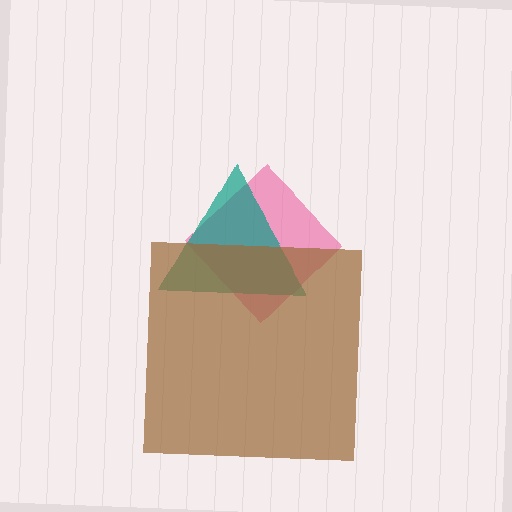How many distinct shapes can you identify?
There are 3 distinct shapes: a pink diamond, a teal triangle, a brown square.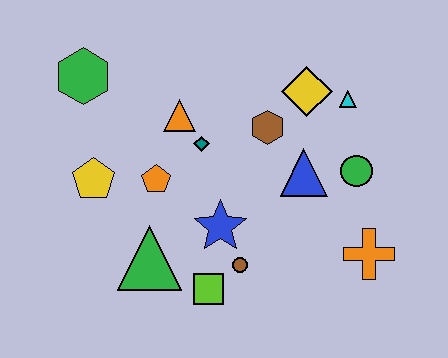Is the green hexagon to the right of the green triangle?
No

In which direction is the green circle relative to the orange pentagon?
The green circle is to the right of the orange pentagon.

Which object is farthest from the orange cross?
The green hexagon is farthest from the orange cross.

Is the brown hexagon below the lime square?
No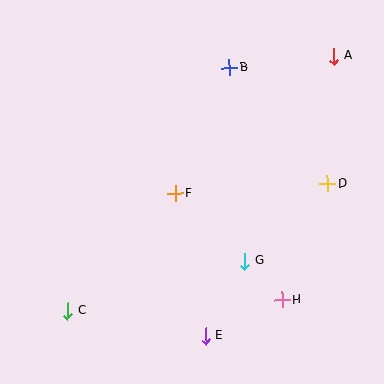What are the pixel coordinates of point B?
Point B is at (230, 68).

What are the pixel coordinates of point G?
Point G is at (245, 261).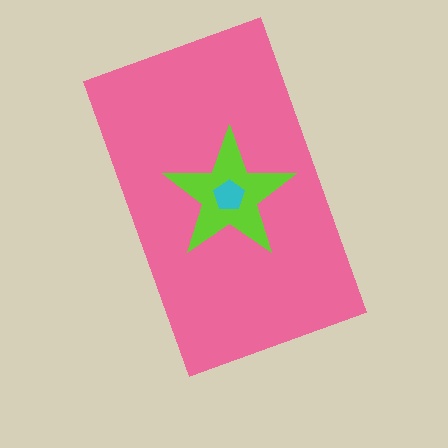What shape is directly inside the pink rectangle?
The lime star.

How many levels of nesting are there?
3.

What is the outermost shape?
The pink rectangle.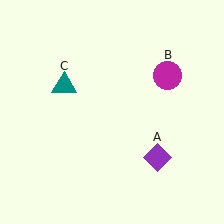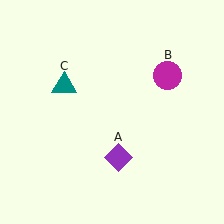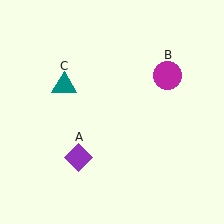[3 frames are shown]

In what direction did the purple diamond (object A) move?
The purple diamond (object A) moved left.